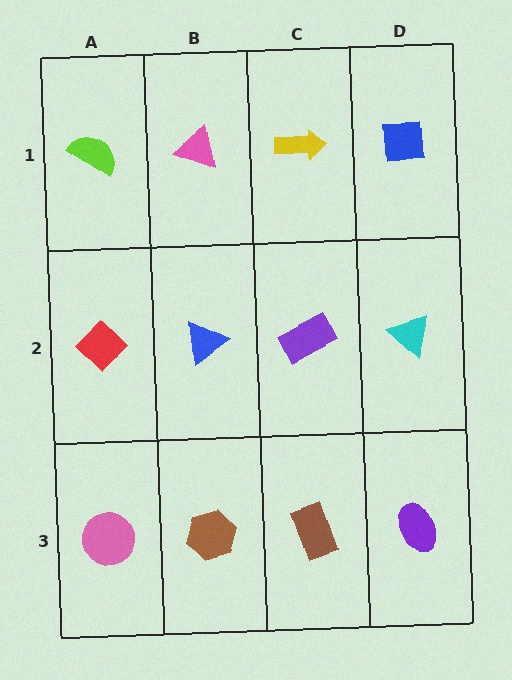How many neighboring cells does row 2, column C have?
4.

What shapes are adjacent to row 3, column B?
A blue triangle (row 2, column B), a pink circle (row 3, column A), a brown rectangle (row 3, column C).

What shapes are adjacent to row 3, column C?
A purple rectangle (row 2, column C), a brown hexagon (row 3, column B), a purple ellipse (row 3, column D).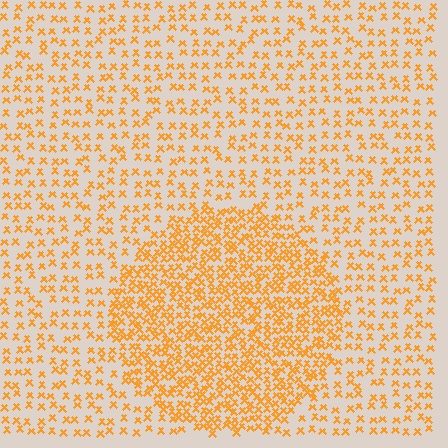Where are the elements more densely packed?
The elements are more densely packed inside the circle boundary.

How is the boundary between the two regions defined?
The boundary is defined by a change in element density (approximately 2.2x ratio). All elements are the same color, size, and shape.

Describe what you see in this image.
The image contains small orange elements arranged at two different densities. A circle-shaped region is visible where the elements are more densely packed than the surrounding area.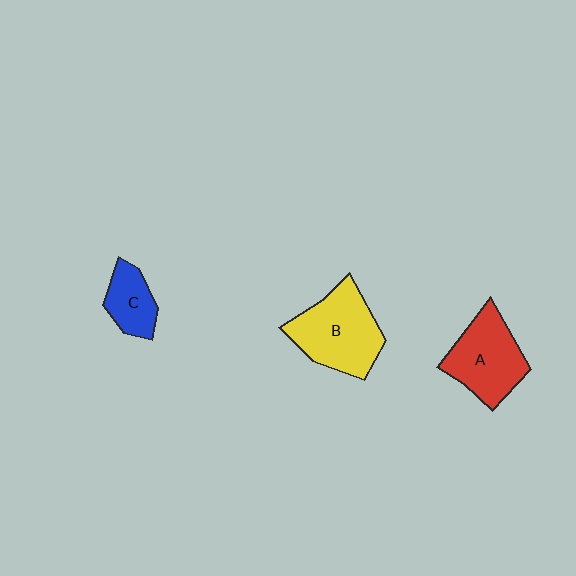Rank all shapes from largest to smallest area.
From largest to smallest: B (yellow), A (red), C (blue).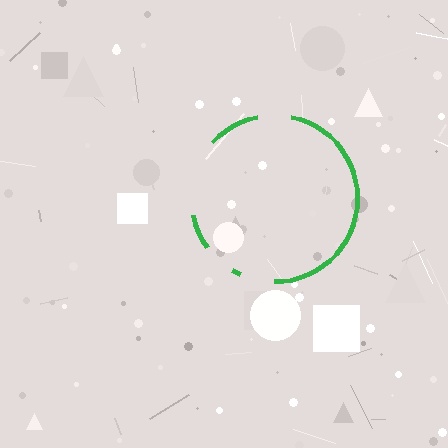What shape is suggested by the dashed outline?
The dashed outline suggests a circle.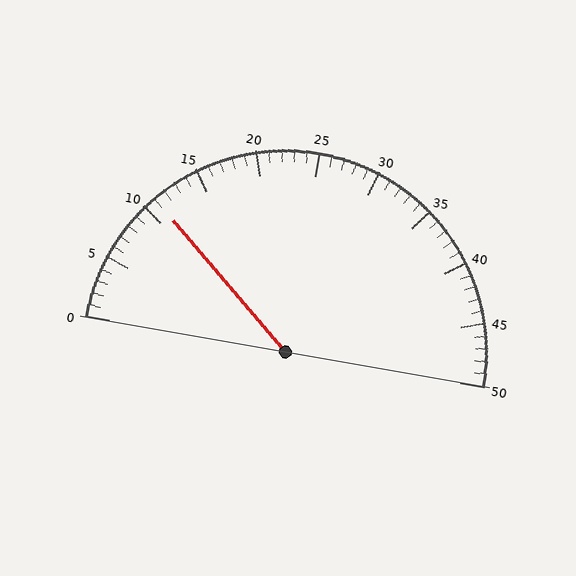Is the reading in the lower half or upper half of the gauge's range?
The reading is in the lower half of the range (0 to 50).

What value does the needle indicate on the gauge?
The needle indicates approximately 11.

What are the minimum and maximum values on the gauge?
The gauge ranges from 0 to 50.